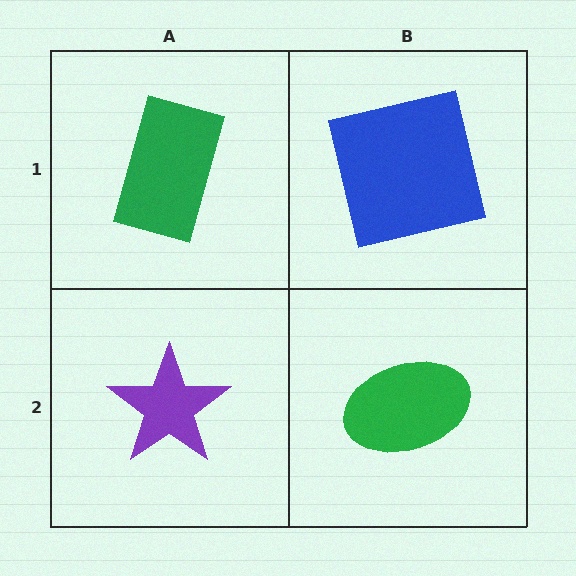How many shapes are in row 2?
2 shapes.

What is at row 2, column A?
A purple star.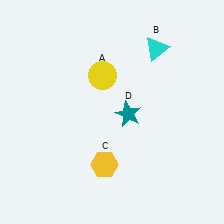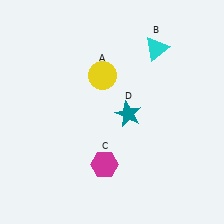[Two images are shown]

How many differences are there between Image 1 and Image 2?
There is 1 difference between the two images.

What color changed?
The hexagon (C) changed from yellow in Image 1 to magenta in Image 2.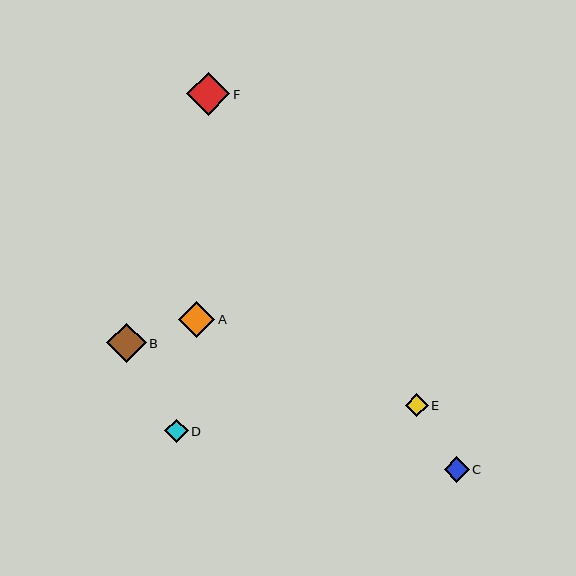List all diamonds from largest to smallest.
From largest to smallest: F, B, A, C, D, E.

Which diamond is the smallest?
Diamond E is the smallest with a size of approximately 23 pixels.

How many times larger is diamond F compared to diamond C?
Diamond F is approximately 1.7 times the size of diamond C.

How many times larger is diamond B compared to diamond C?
Diamond B is approximately 1.6 times the size of diamond C.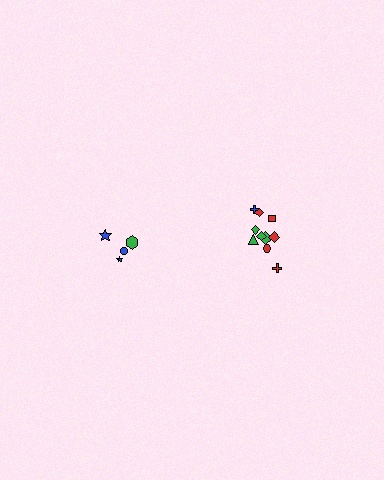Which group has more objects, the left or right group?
The right group.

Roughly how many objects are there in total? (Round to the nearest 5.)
Roughly 15 objects in total.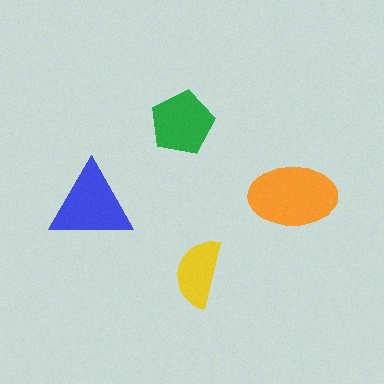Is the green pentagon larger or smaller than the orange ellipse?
Smaller.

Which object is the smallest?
The yellow semicircle.